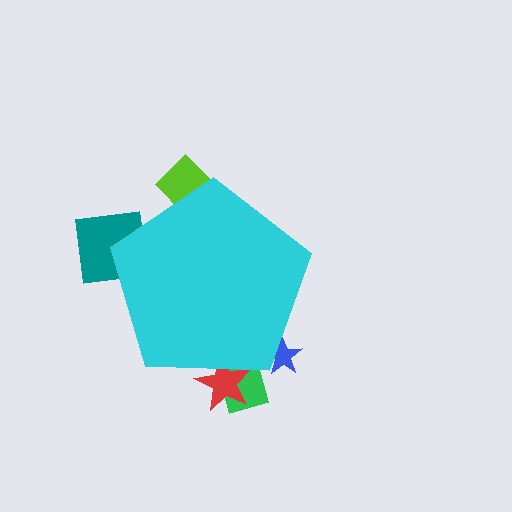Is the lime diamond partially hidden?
Yes, the lime diamond is partially hidden behind the cyan pentagon.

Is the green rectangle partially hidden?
Yes, the green rectangle is partially hidden behind the cyan pentagon.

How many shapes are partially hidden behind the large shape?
5 shapes are partially hidden.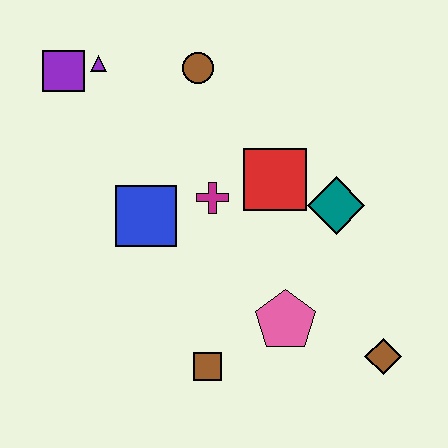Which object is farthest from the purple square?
The brown diamond is farthest from the purple square.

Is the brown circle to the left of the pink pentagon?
Yes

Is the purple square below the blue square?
No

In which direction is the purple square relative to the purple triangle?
The purple square is to the left of the purple triangle.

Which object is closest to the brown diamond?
The pink pentagon is closest to the brown diamond.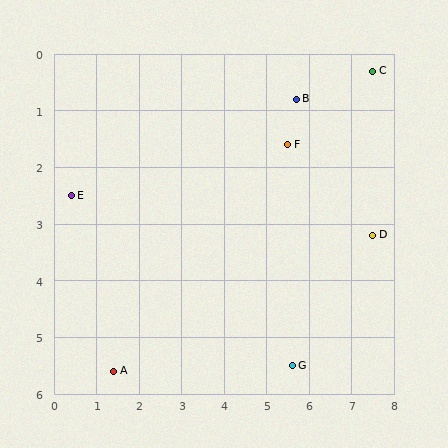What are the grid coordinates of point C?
Point C is at approximately (7.5, 0.3).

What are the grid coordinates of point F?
Point F is at approximately (5.5, 1.6).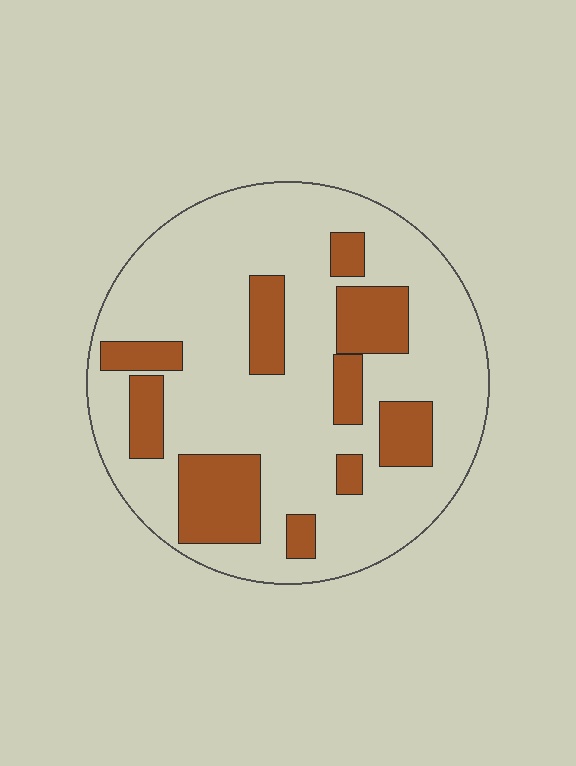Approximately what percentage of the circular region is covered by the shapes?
Approximately 25%.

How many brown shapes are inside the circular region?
10.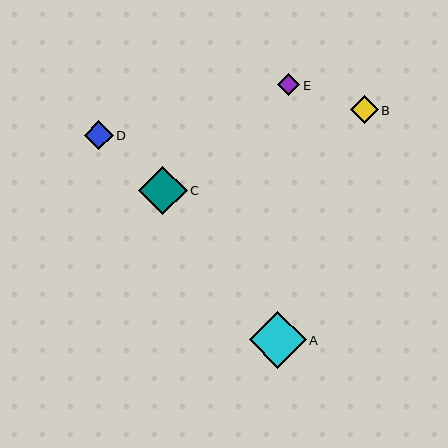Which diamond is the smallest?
Diamond E is the smallest with a size of approximately 22 pixels.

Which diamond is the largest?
Diamond A is the largest with a size of approximately 57 pixels.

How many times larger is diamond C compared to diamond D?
Diamond C is approximately 1.7 times the size of diamond D.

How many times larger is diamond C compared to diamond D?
Diamond C is approximately 1.7 times the size of diamond D.